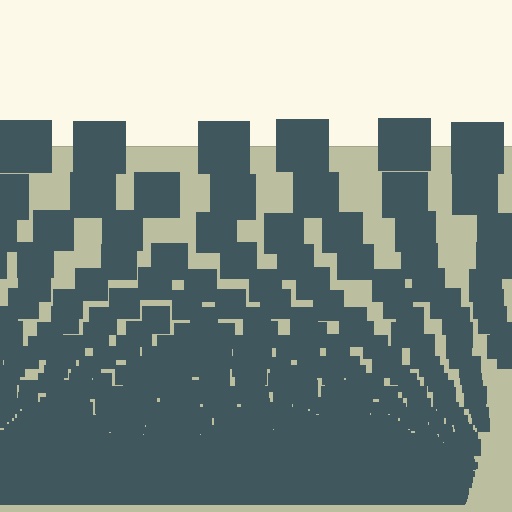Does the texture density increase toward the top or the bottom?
Density increases toward the bottom.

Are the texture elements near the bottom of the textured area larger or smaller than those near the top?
Smaller. The gradient is inverted — elements near the bottom are smaller and denser.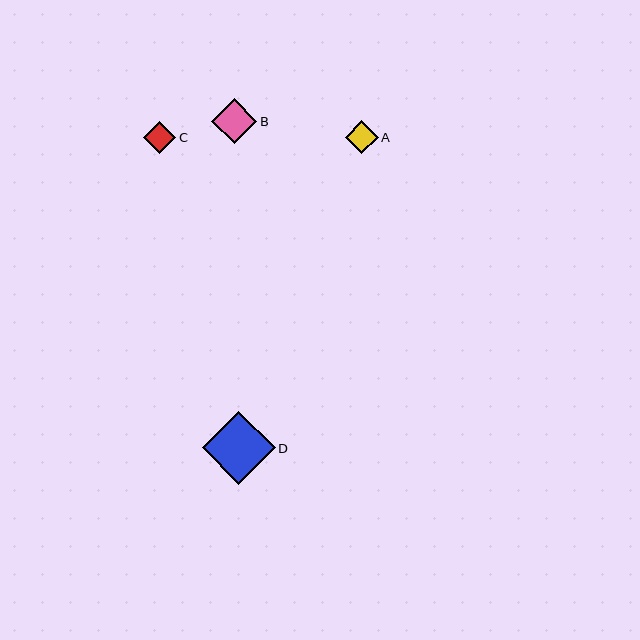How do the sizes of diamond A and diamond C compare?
Diamond A and diamond C are approximately the same size.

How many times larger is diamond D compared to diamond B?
Diamond D is approximately 1.6 times the size of diamond B.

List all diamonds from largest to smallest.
From largest to smallest: D, B, A, C.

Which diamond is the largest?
Diamond D is the largest with a size of approximately 73 pixels.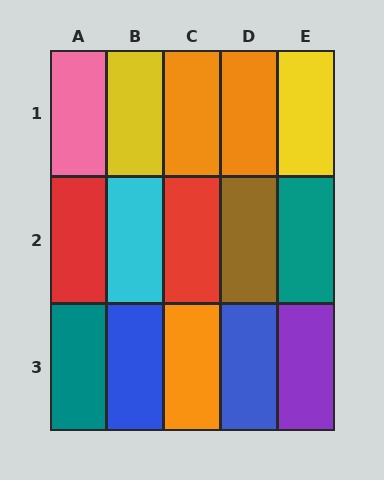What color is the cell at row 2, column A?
Red.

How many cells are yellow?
2 cells are yellow.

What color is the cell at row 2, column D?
Brown.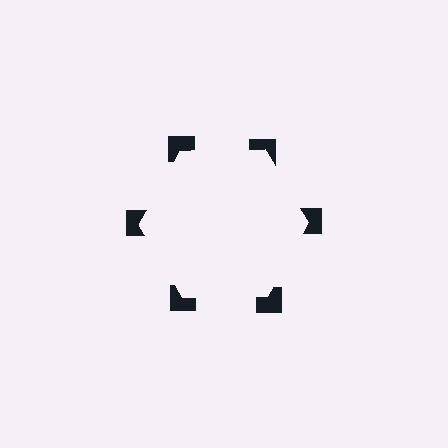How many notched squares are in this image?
There are 6 — one at each vertex of the illusory hexagon.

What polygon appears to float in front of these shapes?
An illusory hexagon — its edges are inferred from the aligned wedge cuts in the notched squares, not physically drawn.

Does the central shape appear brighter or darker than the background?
It typically appears slightly brighter than the background, even though no actual brightness change is drawn.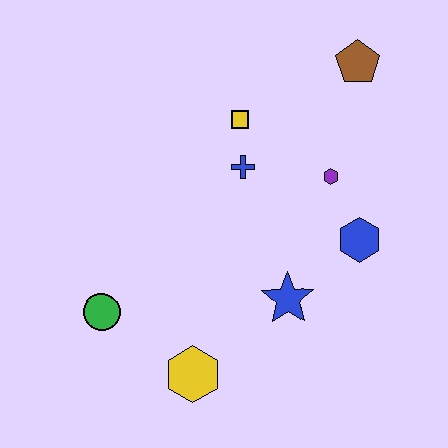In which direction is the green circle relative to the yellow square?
The green circle is below the yellow square.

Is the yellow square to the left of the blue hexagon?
Yes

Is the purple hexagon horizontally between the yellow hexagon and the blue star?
No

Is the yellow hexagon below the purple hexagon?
Yes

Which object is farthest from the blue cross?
The yellow hexagon is farthest from the blue cross.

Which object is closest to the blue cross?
The yellow square is closest to the blue cross.